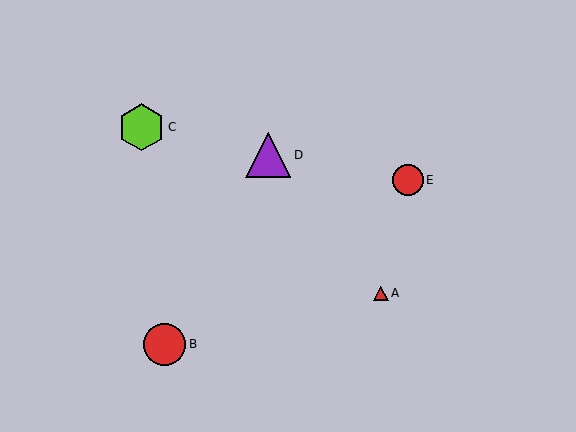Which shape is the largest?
The lime hexagon (labeled C) is the largest.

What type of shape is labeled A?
Shape A is a red triangle.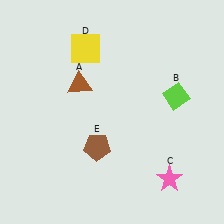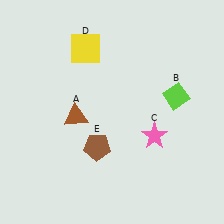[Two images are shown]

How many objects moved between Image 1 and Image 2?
2 objects moved between the two images.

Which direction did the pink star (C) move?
The pink star (C) moved up.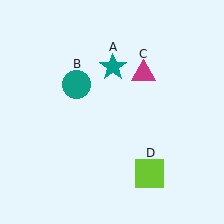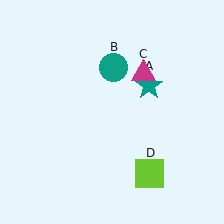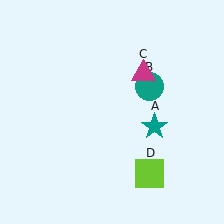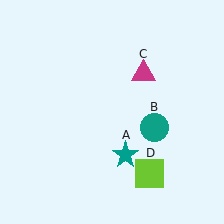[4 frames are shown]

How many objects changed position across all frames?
2 objects changed position: teal star (object A), teal circle (object B).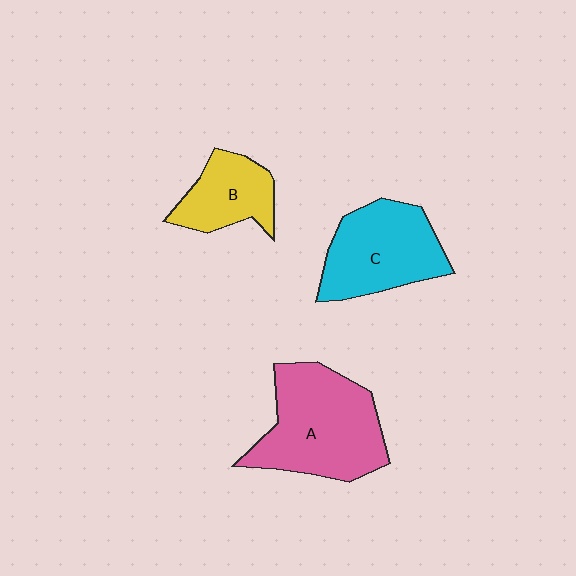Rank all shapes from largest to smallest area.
From largest to smallest: A (pink), C (cyan), B (yellow).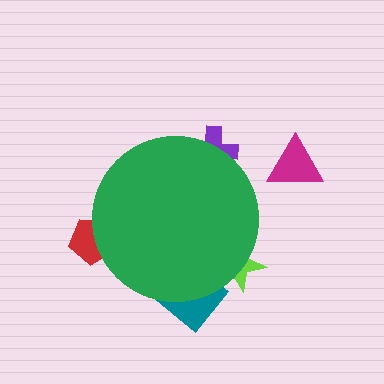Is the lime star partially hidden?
Yes, the lime star is partially hidden behind the green circle.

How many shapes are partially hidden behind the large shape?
4 shapes are partially hidden.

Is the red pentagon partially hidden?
Yes, the red pentagon is partially hidden behind the green circle.